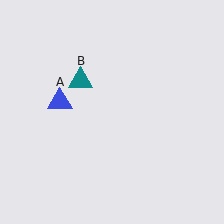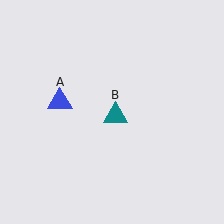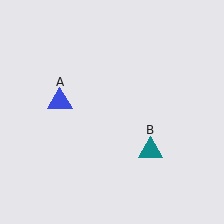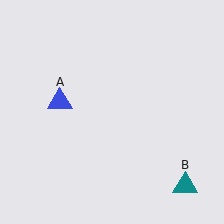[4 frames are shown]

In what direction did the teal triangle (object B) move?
The teal triangle (object B) moved down and to the right.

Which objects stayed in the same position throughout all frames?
Blue triangle (object A) remained stationary.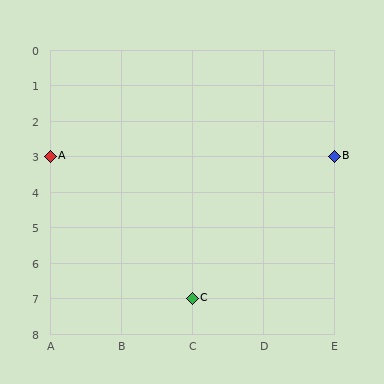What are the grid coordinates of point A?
Point A is at grid coordinates (A, 3).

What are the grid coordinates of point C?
Point C is at grid coordinates (C, 7).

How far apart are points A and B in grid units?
Points A and B are 4 columns apart.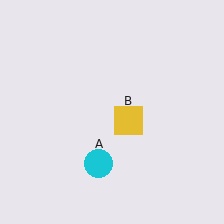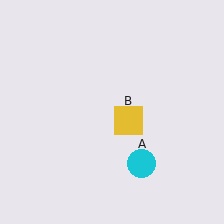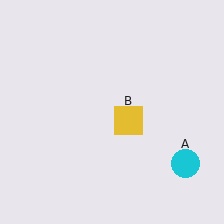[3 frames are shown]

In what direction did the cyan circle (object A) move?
The cyan circle (object A) moved right.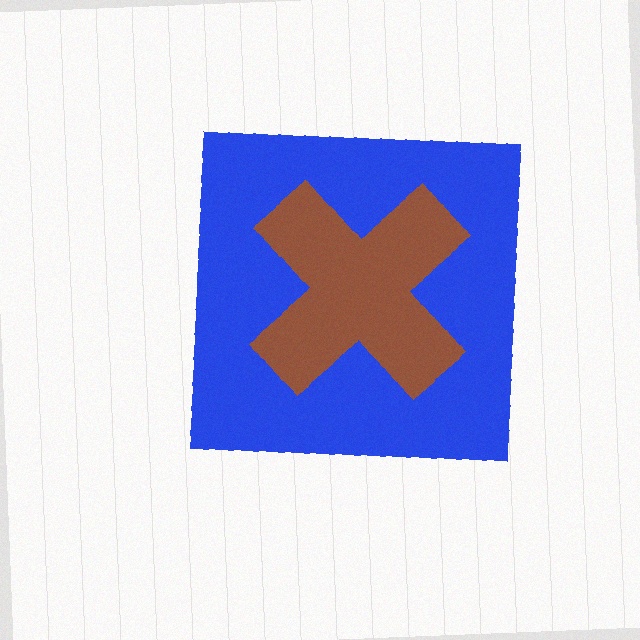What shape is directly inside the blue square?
The brown cross.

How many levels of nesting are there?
2.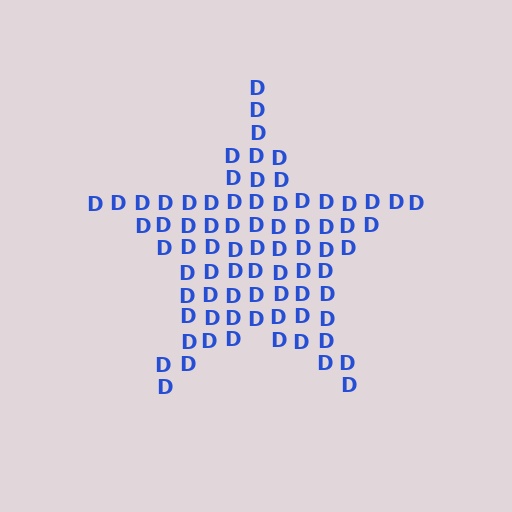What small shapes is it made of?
It is made of small letter D's.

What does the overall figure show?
The overall figure shows a star.